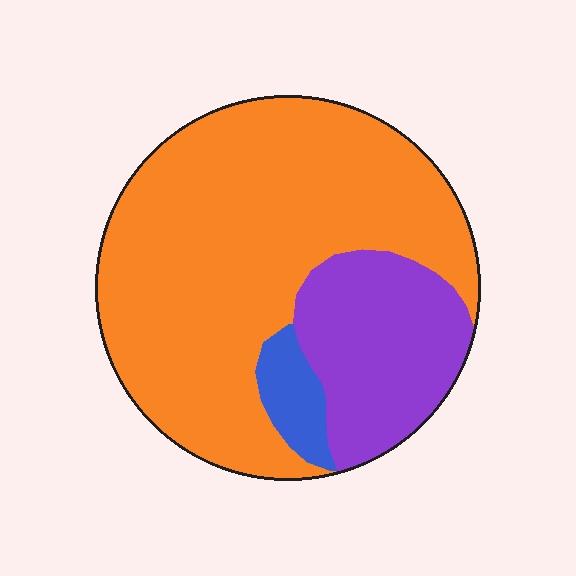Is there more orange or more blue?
Orange.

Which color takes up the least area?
Blue, at roughly 5%.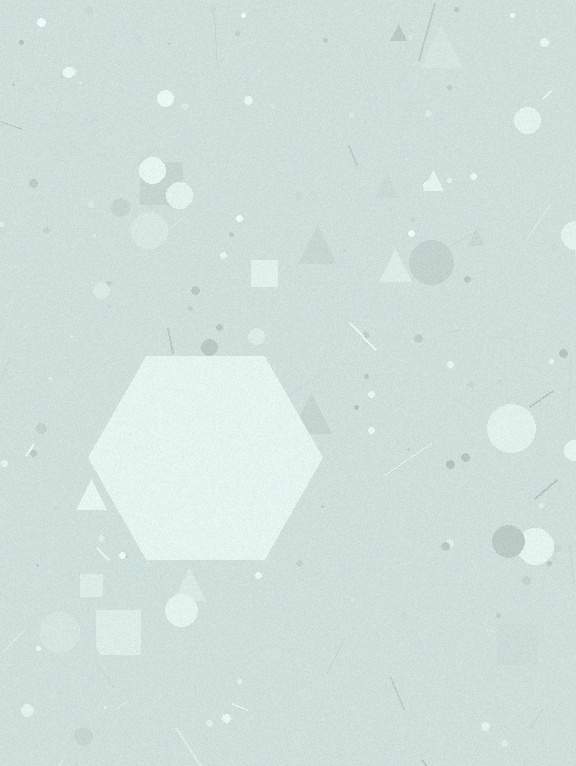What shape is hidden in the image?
A hexagon is hidden in the image.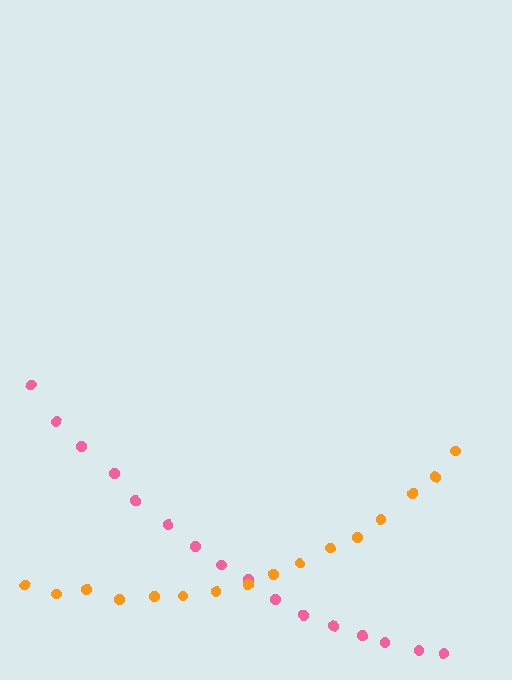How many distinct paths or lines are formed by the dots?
There are 2 distinct paths.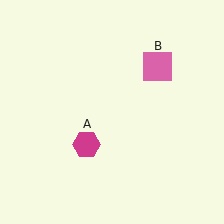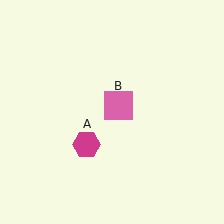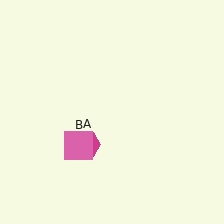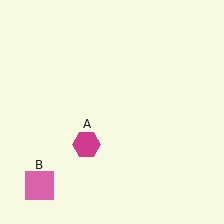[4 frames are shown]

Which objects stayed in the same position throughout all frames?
Magenta hexagon (object A) remained stationary.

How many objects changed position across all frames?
1 object changed position: pink square (object B).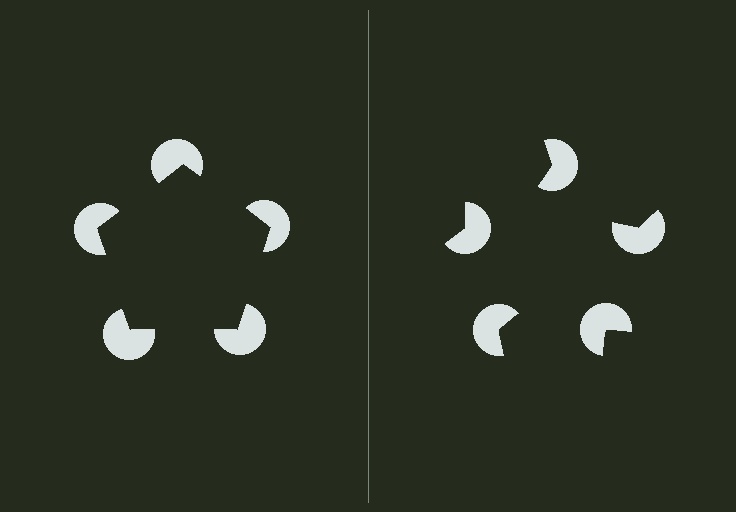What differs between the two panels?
The pac-man discs are positioned identically on both sides; only the wedge orientations differ. On the left they align to a pentagon; on the right they are misaligned.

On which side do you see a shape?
An illusory pentagon appears on the left side. On the right side the wedge cuts are rotated, so no coherent shape forms.